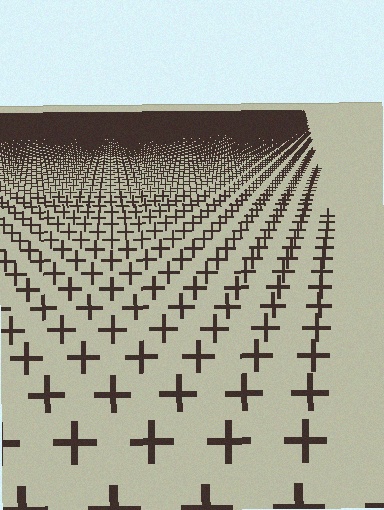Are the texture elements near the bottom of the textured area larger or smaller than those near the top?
Larger. Near the bottom, elements are closer to the viewer and appear at a bigger on-screen size.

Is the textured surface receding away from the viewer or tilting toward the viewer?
The surface is receding away from the viewer. Texture elements get smaller and denser toward the top.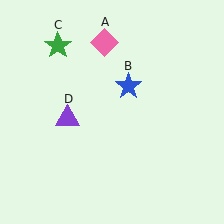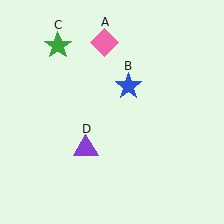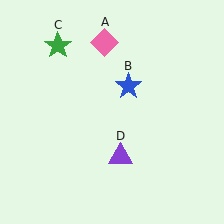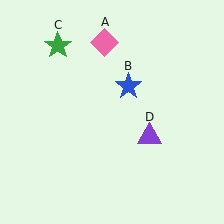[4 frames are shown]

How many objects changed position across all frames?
1 object changed position: purple triangle (object D).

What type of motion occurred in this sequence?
The purple triangle (object D) rotated counterclockwise around the center of the scene.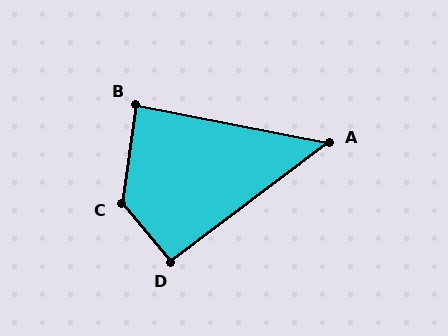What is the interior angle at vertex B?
Approximately 87 degrees (approximately right).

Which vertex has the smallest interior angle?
A, at approximately 48 degrees.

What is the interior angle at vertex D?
Approximately 93 degrees (approximately right).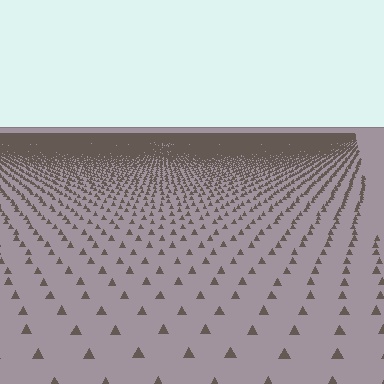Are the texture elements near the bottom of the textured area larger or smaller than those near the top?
Larger. Near the bottom, elements are closer to the viewer and appear at a bigger on-screen size.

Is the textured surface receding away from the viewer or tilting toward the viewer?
The surface is receding away from the viewer. Texture elements get smaller and denser toward the top.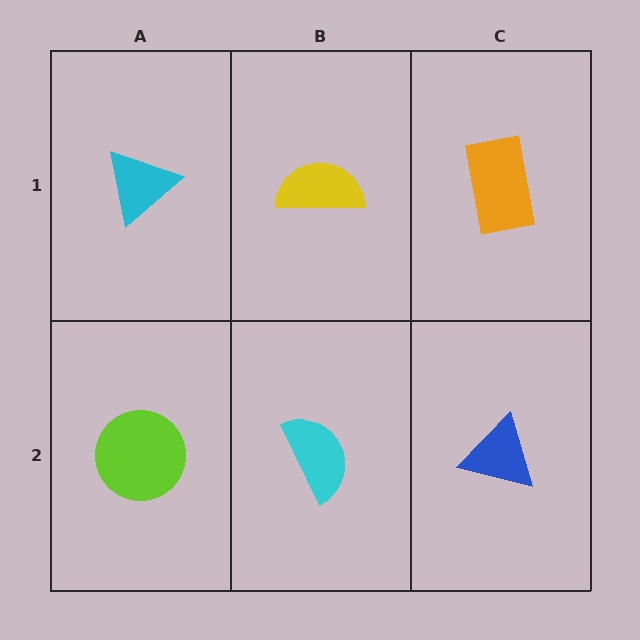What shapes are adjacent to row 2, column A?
A cyan triangle (row 1, column A), a cyan semicircle (row 2, column B).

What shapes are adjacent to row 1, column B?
A cyan semicircle (row 2, column B), a cyan triangle (row 1, column A), an orange rectangle (row 1, column C).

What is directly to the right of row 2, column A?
A cyan semicircle.